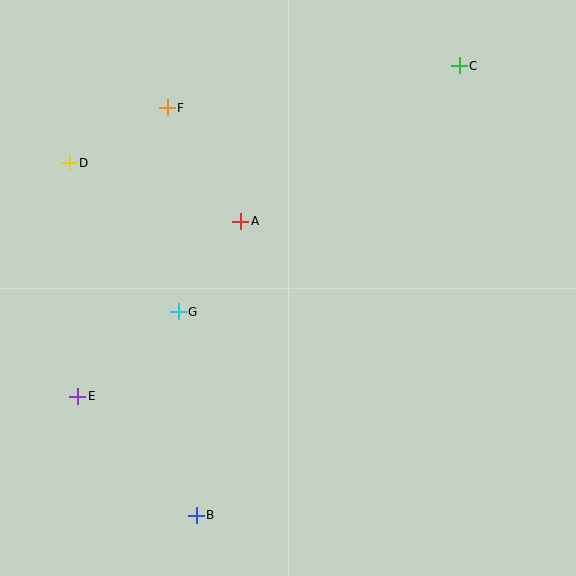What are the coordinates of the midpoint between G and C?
The midpoint between G and C is at (319, 189).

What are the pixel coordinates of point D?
Point D is at (69, 163).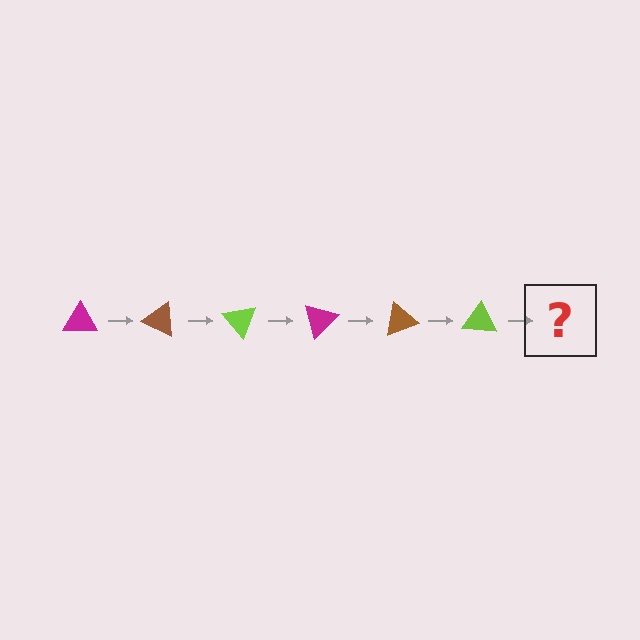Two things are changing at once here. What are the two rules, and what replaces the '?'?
The two rules are that it rotates 25 degrees each step and the color cycles through magenta, brown, and lime. The '?' should be a magenta triangle, rotated 150 degrees from the start.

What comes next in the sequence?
The next element should be a magenta triangle, rotated 150 degrees from the start.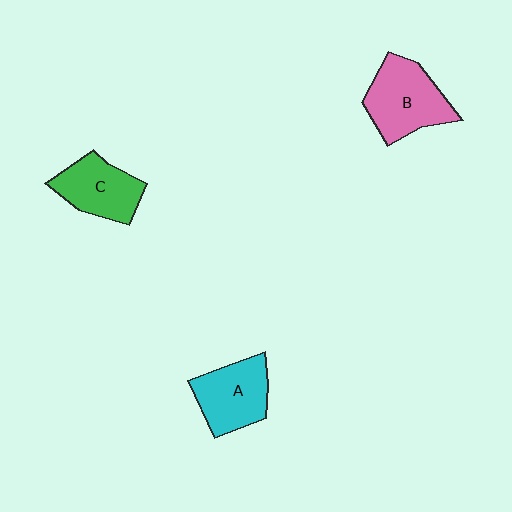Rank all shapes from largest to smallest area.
From largest to smallest: B (pink), A (cyan), C (green).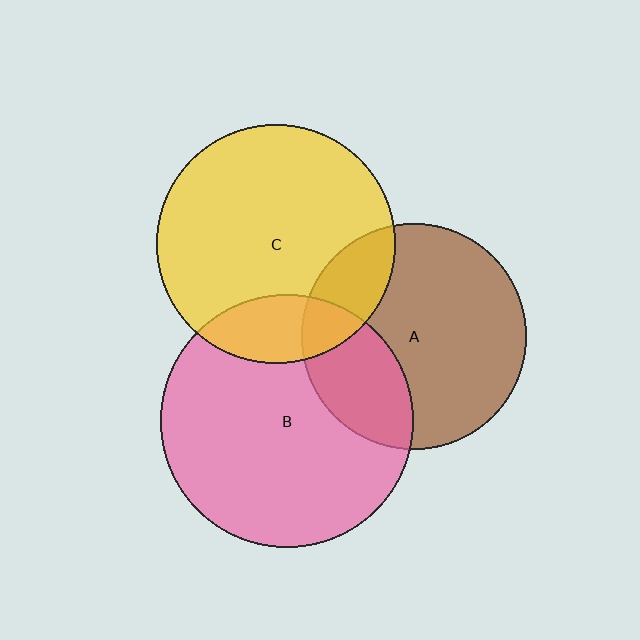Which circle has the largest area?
Circle B (pink).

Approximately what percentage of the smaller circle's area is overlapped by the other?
Approximately 20%.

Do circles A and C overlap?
Yes.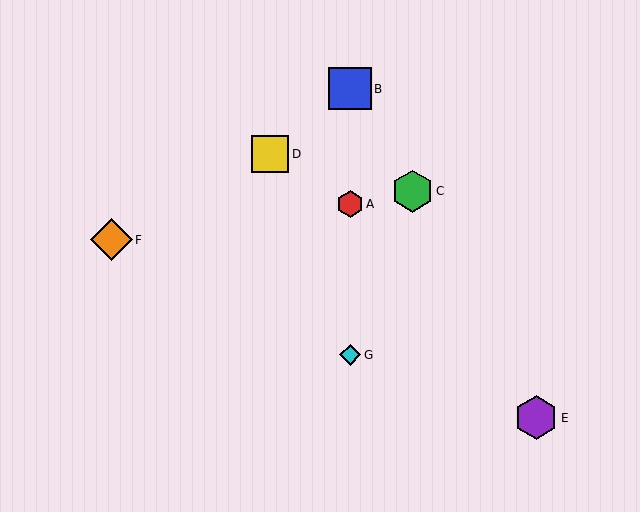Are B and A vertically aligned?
Yes, both are at x≈350.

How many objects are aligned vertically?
3 objects (A, B, G) are aligned vertically.